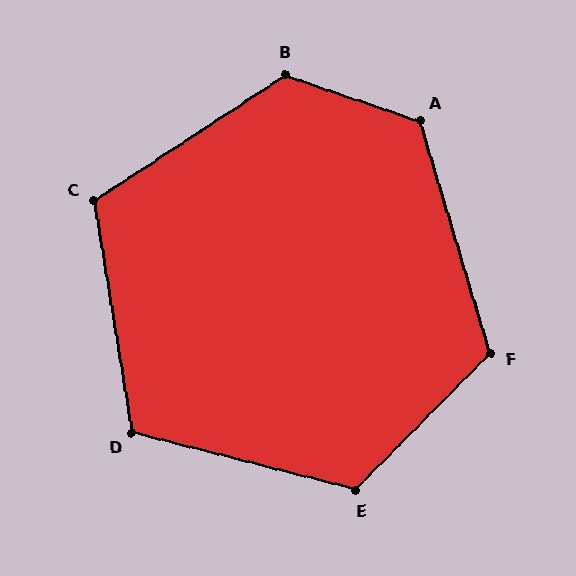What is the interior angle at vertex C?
Approximately 114 degrees (obtuse).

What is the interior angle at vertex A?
Approximately 126 degrees (obtuse).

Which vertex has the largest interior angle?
B, at approximately 128 degrees.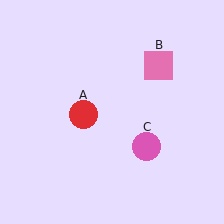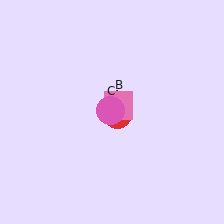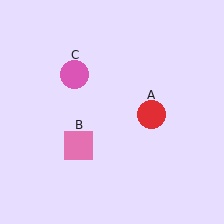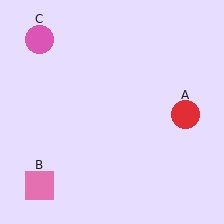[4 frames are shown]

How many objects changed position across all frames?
3 objects changed position: red circle (object A), pink square (object B), pink circle (object C).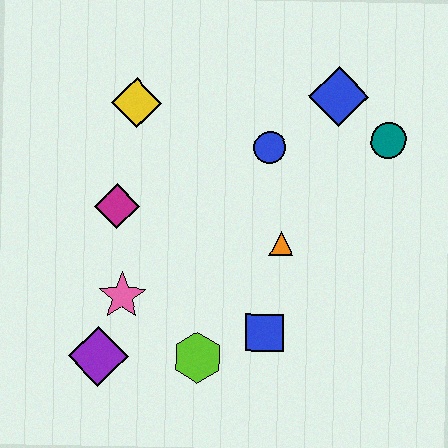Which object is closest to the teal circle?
The blue diamond is closest to the teal circle.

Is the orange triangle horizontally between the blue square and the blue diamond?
Yes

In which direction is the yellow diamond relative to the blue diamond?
The yellow diamond is to the left of the blue diamond.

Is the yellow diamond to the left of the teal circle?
Yes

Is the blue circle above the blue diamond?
No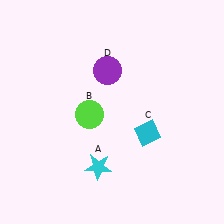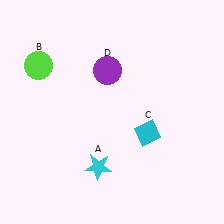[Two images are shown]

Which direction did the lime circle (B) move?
The lime circle (B) moved left.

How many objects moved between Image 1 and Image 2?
1 object moved between the two images.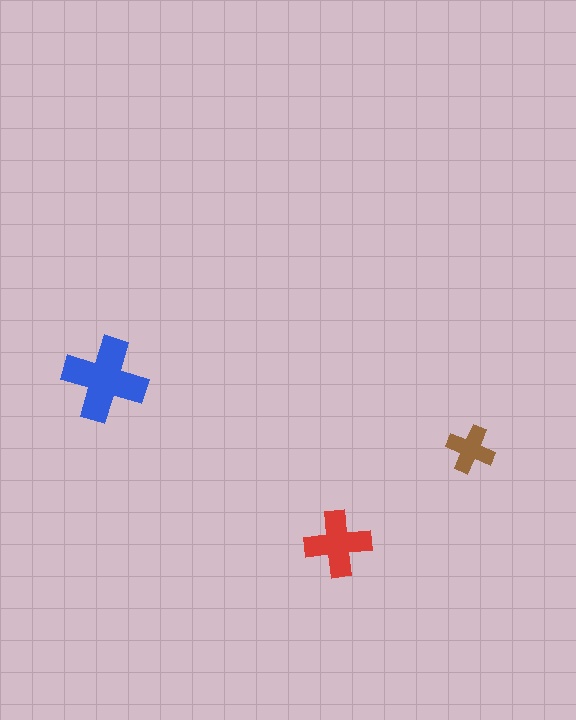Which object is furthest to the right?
The brown cross is rightmost.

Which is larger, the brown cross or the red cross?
The red one.